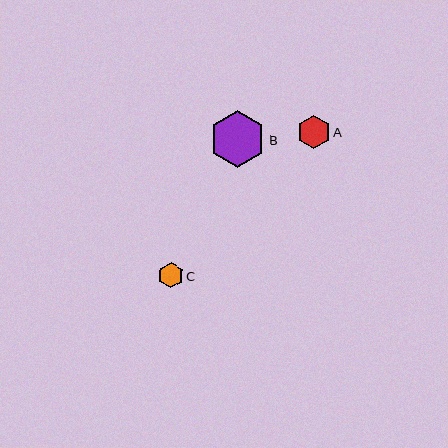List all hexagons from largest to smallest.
From largest to smallest: B, A, C.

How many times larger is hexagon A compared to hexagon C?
Hexagon A is approximately 1.3 times the size of hexagon C.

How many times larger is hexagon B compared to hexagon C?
Hexagon B is approximately 2.2 times the size of hexagon C.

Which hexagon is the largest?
Hexagon B is the largest with a size of approximately 56 pixels.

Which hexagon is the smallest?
Hexagon C is the smallest with a size of approximately 25 pixels.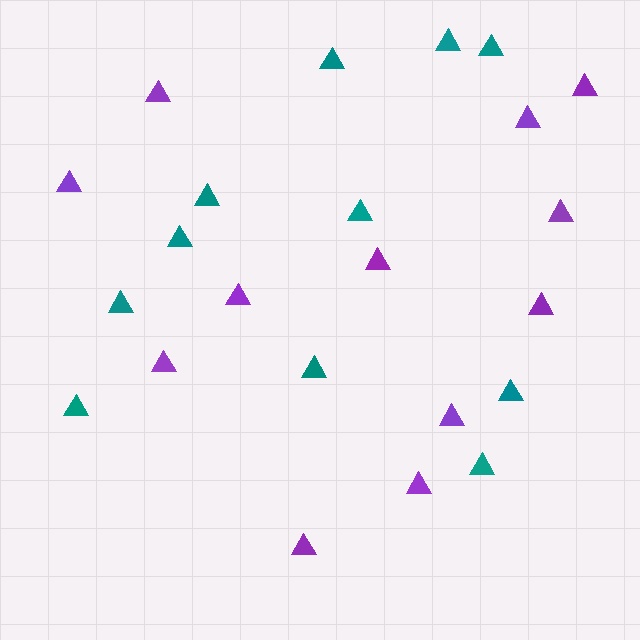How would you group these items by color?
There are 2 groups: one group of purple triangles (12) and one group of teal triangles (11).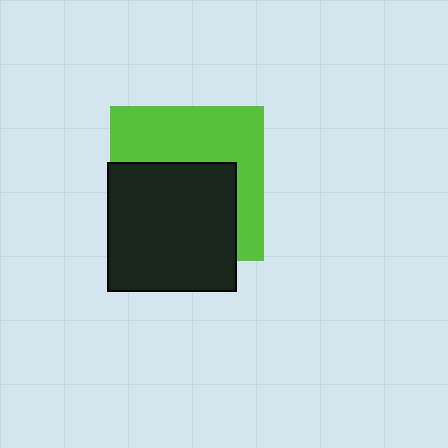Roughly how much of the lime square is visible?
About half of it is visible (roughly 47%).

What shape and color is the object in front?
The object in front is a black square.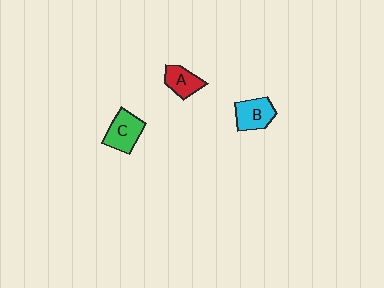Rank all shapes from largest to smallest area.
From largest to smallest: C (green), B (cyan), A (red).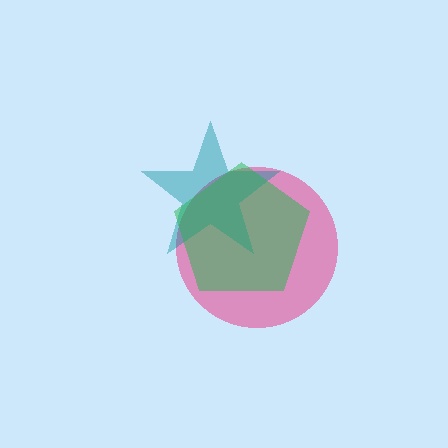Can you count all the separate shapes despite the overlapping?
Yes, there are 3 separate shapes.